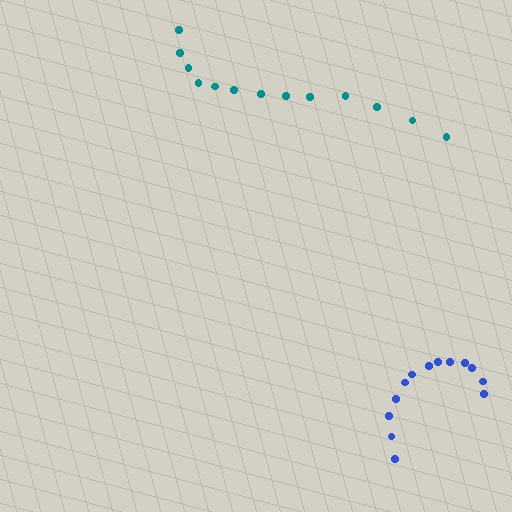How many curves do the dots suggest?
There are 2 distinct paths.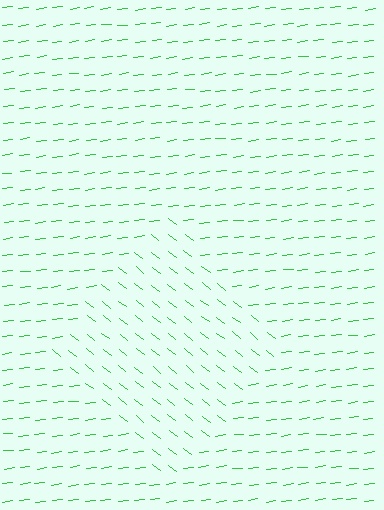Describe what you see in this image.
The image is filled with small green line segments. A diamond region in the image has lines oriented differently from the surrounding lines, creating a visible texture boundary.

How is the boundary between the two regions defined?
The boundary is defined purely by a change in line orientation (approximately 45 degrees difference). All lines are the same color and thickness.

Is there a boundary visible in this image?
Yes, there is a texture boundary formed by a change in line orientation.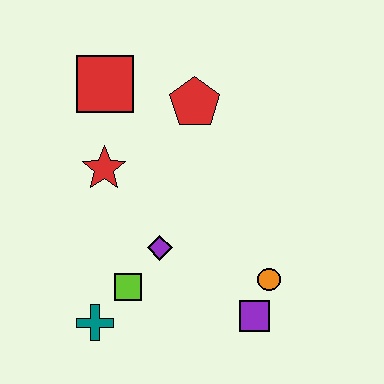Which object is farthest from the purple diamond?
The red square is farthest from the purple diamond.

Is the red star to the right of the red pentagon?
No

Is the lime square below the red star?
Yes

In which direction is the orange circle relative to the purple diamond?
The orange circle is to the right of the purple diamond.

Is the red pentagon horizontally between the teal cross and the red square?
No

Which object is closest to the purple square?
The orange circle is closest to the purple square.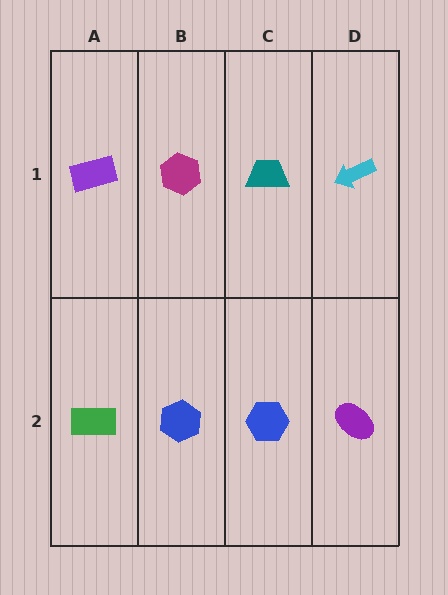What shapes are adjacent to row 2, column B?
A magenta hexagon (row 1, column B), a green rectangle (row 2, column A), a blue hexagon (row 2, column C).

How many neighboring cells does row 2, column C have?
3.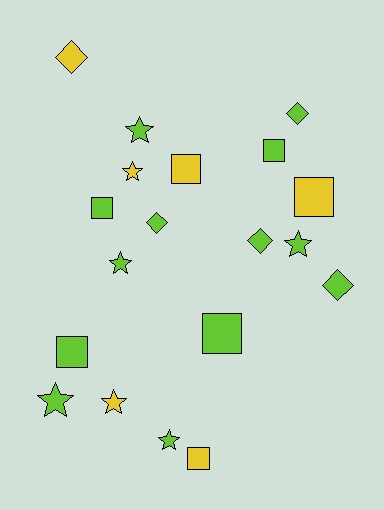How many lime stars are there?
There are 5 lime stars.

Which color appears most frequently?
Lime, with 13 objects.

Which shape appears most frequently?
Star, with 7 objects.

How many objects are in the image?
There are 19 objects.